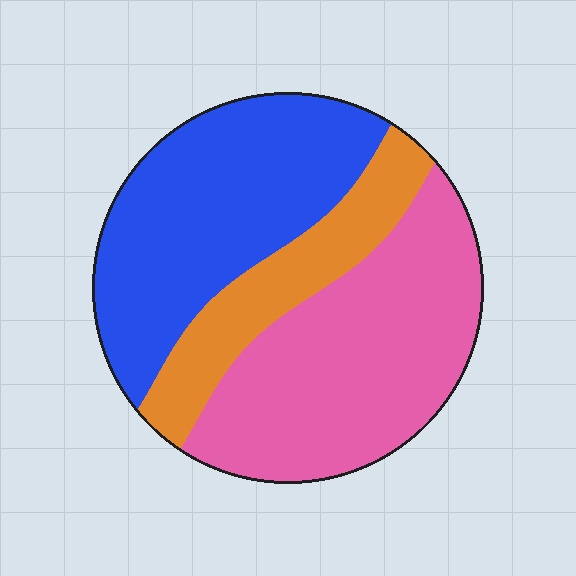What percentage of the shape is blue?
Blue takes up about two fifths (2/5) of the shape.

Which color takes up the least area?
Orange, at roughly 20%.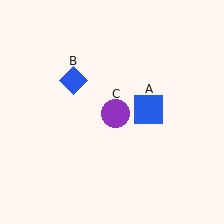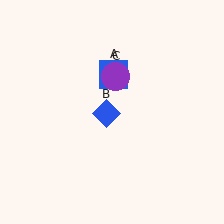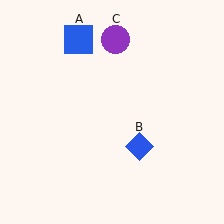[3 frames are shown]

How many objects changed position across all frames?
3 objects changed position: blue square (object A), blue diamond (object B), purple circle (object C).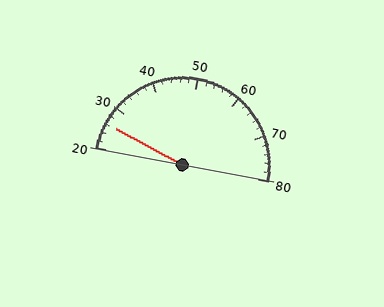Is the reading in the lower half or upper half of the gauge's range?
The reading is in the lower half of the range (20 to 80).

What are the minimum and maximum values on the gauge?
The gauge ranges from 20 to 80.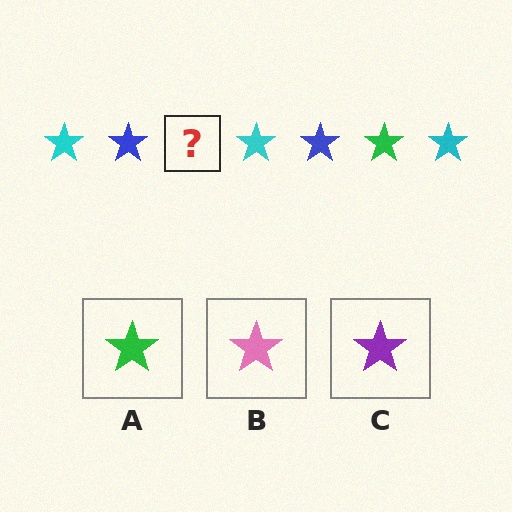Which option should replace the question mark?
Option A.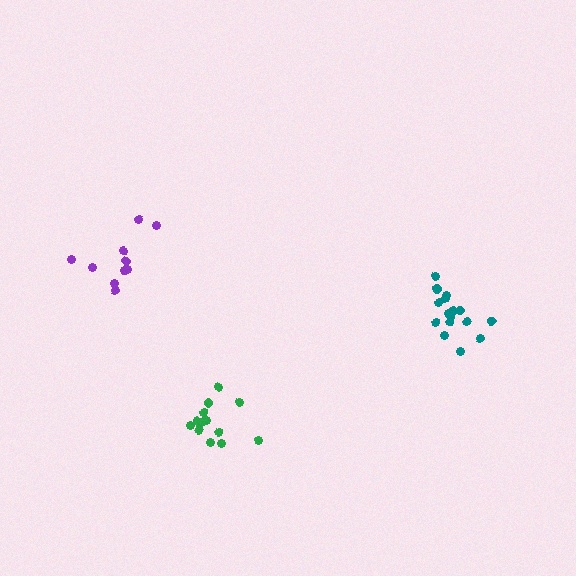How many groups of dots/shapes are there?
There are 3 groups.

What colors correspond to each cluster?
The clusters are colored: green, teal, purple.